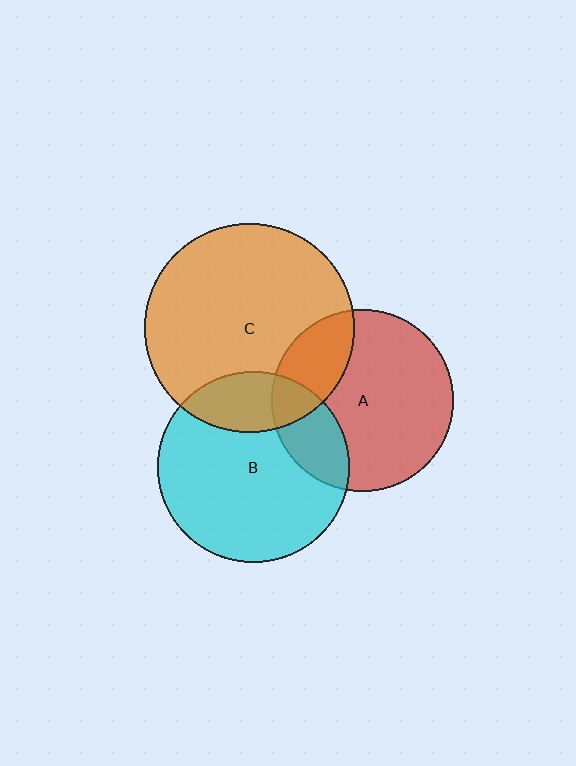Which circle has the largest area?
Circle C (orange).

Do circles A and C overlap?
Yes.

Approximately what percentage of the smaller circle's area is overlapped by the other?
Approximately 25%.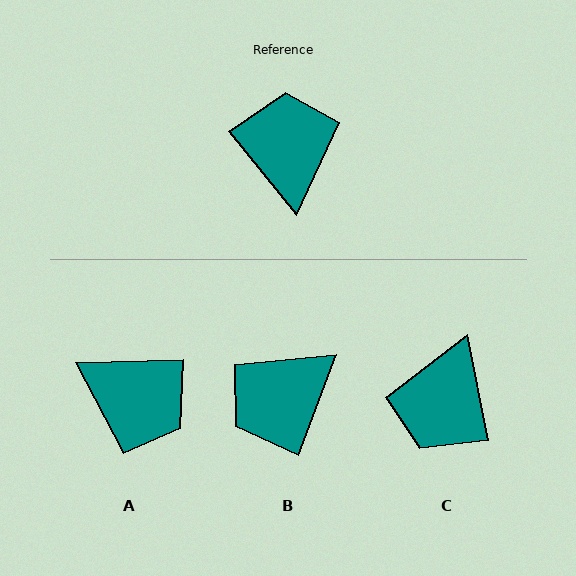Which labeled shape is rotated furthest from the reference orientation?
C, about 152 degrees away.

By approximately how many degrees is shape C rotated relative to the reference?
Approximately 152 degrees counter-clockwise.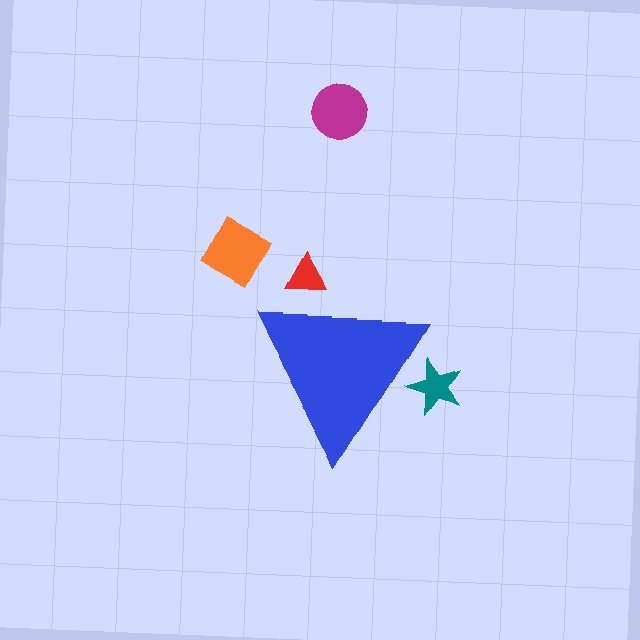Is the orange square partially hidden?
No, the orange square is fully visible.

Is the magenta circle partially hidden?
No, the magenta circle is fully visible.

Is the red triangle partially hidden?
Yes, the red triangle is partially hidden behind the blue triangle.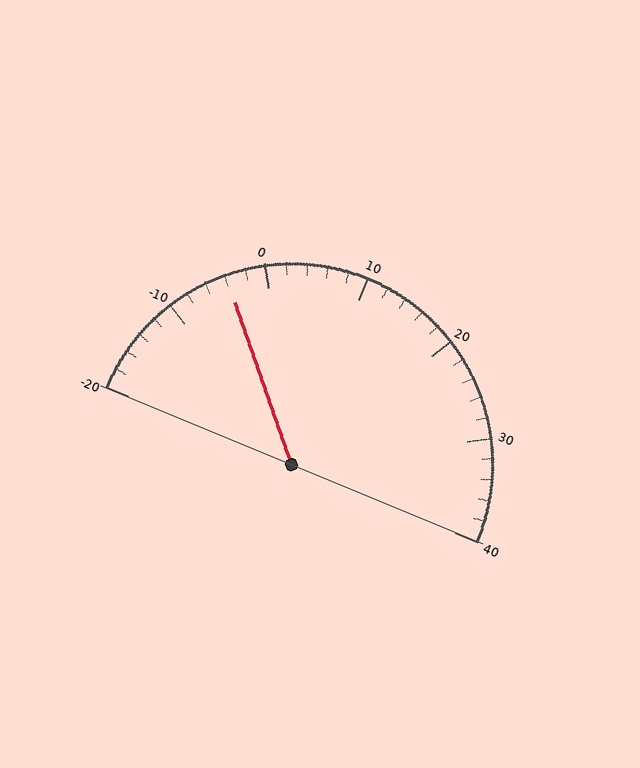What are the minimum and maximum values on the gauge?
The gauge ranges from -20 to 40.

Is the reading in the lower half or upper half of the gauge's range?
The reading is in the lower half of the range (-20 to 40).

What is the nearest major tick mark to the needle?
The nearest major tick mark is 0.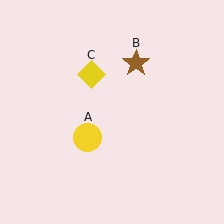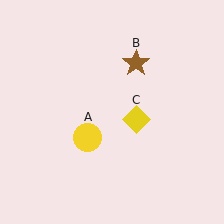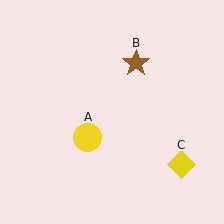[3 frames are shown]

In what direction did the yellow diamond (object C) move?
The yellow diamond (object C) moved down and to the right.